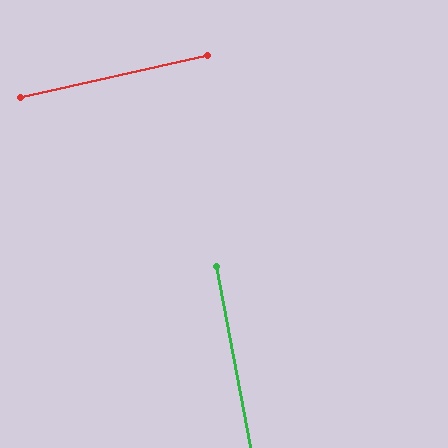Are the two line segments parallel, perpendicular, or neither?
Perpendicular — they meet at approximately 88°.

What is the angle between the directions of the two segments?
Approximately 88 degrees.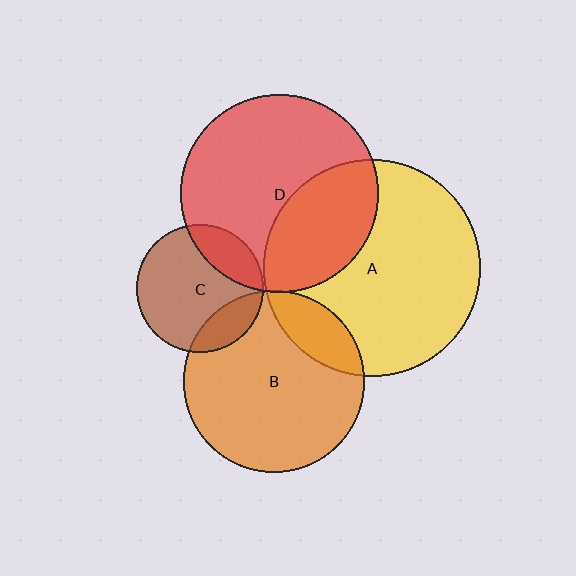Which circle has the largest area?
Circle A (yellow).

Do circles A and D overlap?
Yes.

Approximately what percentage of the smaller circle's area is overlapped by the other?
Approximately 35%.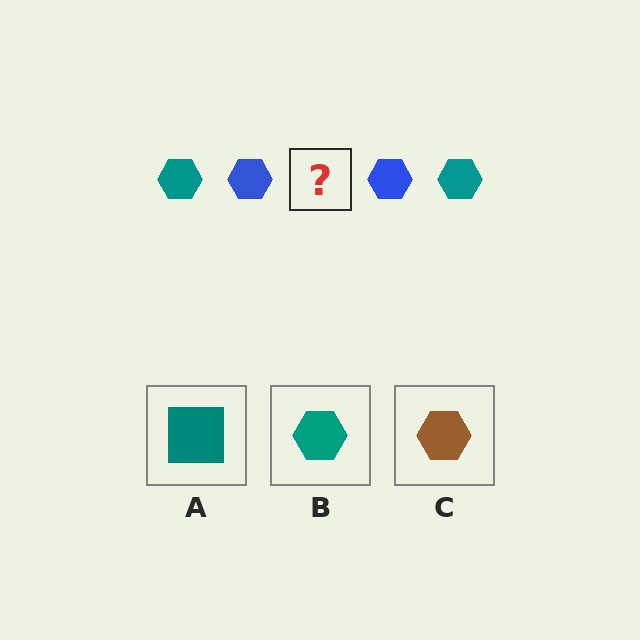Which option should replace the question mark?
Option B.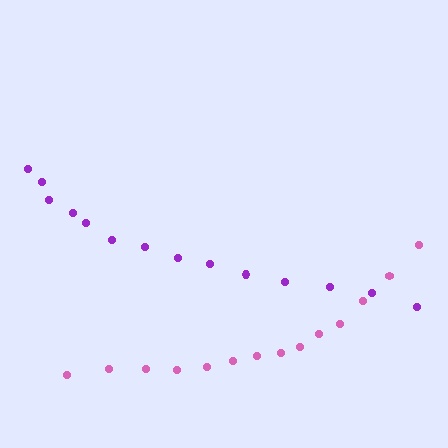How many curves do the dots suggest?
There are 2 distinct paths.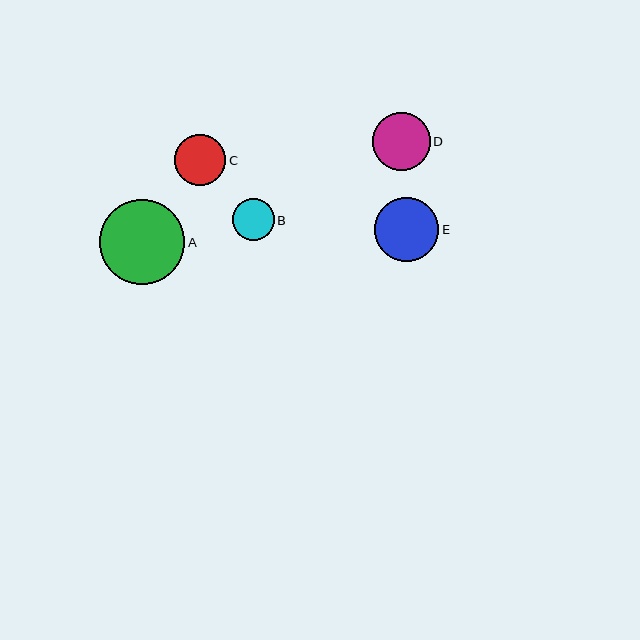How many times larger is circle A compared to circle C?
Circle A is approximately 1.7 times the size of circle C.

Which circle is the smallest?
Circle B is the smallest with a size of approximately 42 pixels.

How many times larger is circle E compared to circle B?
Circle E is approximately 1.5 times the size of circle B.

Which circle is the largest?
Circle A is the largest with a size of approximately 85 pixels.